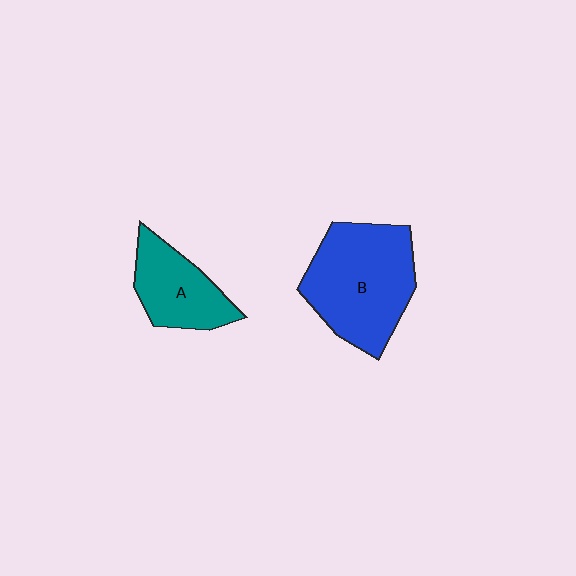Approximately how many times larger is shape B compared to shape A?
Approximately 1.7 times.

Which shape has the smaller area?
Shape A (teal).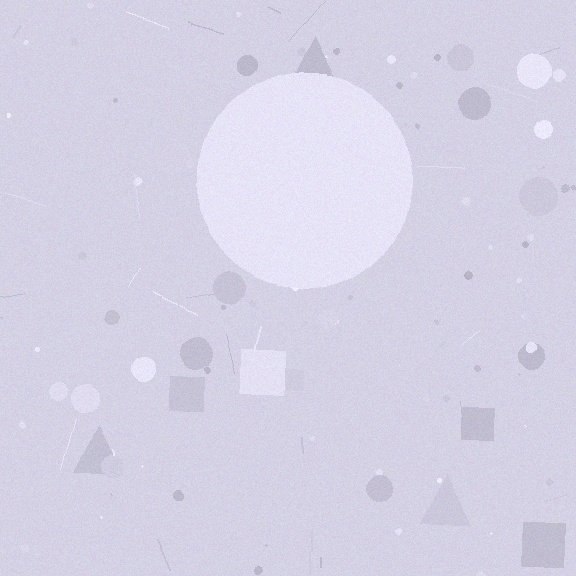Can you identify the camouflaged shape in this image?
The camouflaged shape is a circle.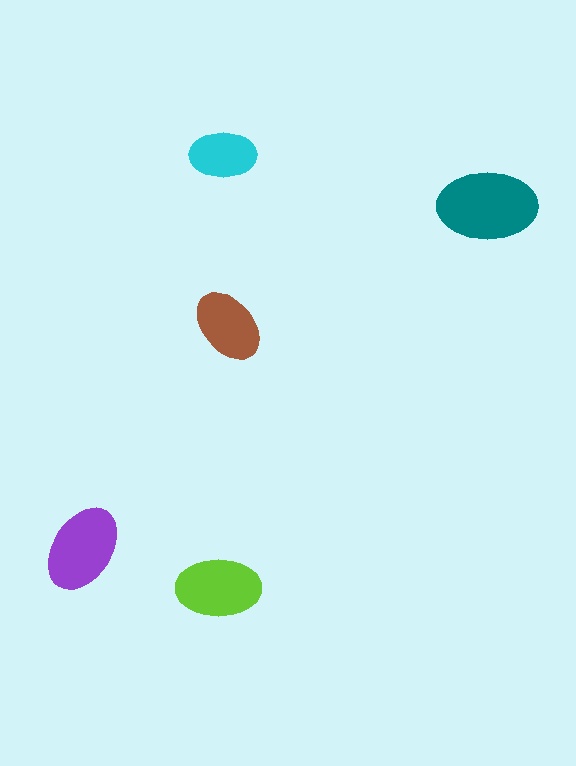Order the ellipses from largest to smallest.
the teal one, the purple one, the lime one, the brown one, the cyan one.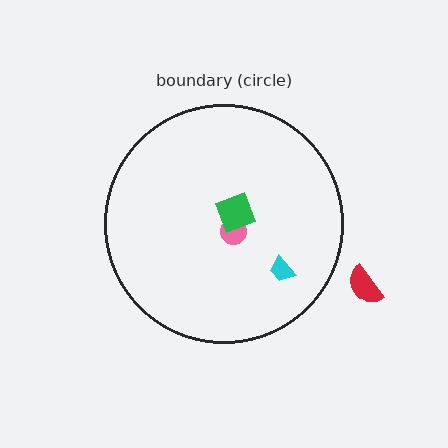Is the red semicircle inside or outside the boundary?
Outside.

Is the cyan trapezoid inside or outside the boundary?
Inside.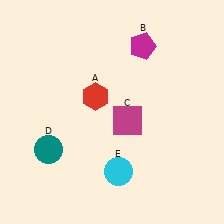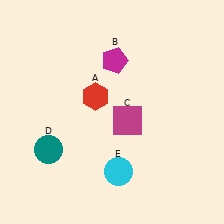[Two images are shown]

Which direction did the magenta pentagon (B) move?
The magenta pentagon (B) moved left.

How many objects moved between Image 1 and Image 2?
1 object moved between the two images.